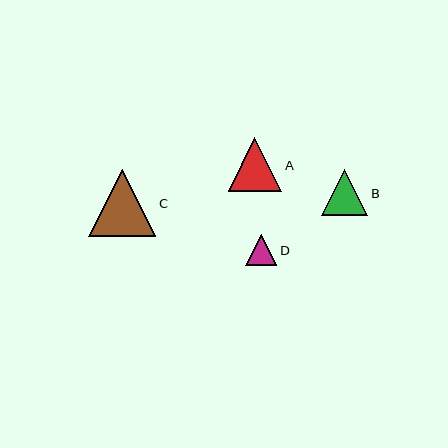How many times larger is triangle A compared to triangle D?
Triangle A is approximately 1.7 times the size of triangle D.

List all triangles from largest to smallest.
From largest to smallest: C, A, B, D.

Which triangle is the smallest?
Triangle D is the smallest with a size of approximately 32 pixels.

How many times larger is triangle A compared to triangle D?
Triangle A is approximately 1.7 times the size of triangle D.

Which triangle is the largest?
Triangle C is the largest with a size of approximately 67 pixels.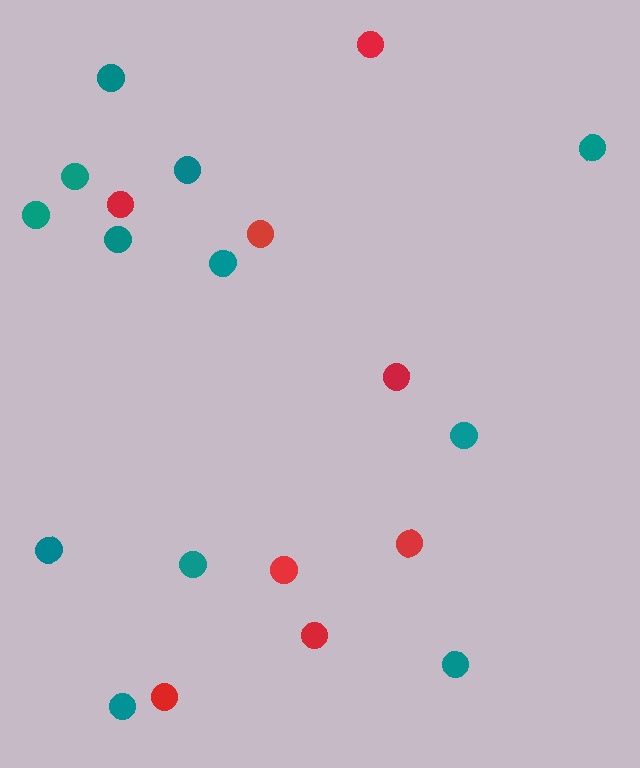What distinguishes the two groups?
There are 2 groups: one group of red circles (8) and one group of teal circles (12).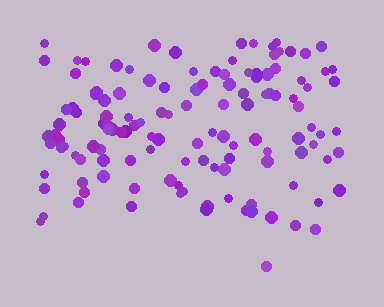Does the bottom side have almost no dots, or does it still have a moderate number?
Still a moderate number, just noticeably fewer than the top.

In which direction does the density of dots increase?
From bottom to top, with the top side densest.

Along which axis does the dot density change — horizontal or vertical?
Vertical.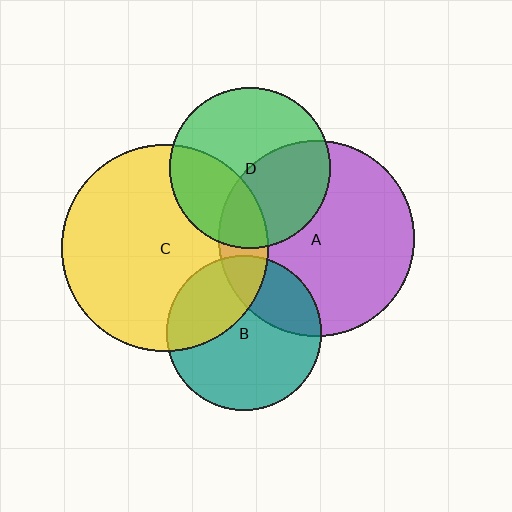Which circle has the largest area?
Circle C (yellow).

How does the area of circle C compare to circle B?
Approximately 1.8 times.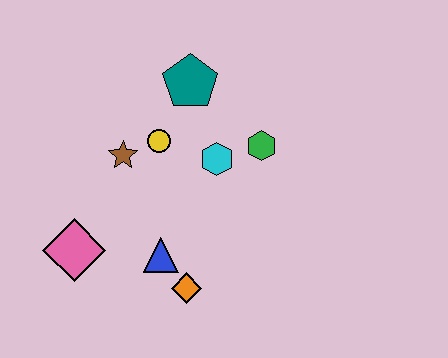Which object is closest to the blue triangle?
The orange diamond is closest to the blue triangle.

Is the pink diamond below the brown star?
Yes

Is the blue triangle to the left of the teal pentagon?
Yes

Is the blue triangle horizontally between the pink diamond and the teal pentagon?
Yes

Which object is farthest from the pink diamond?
The green hexagon is farthest from the pink diamond.